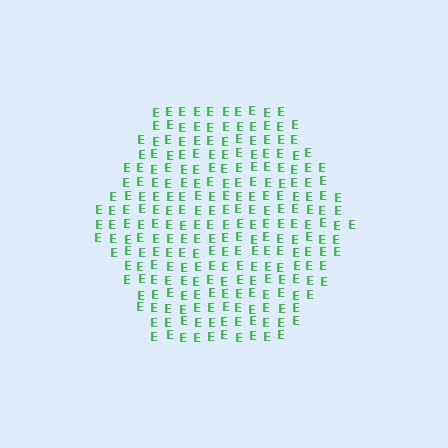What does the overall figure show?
The overall figure shows a hexagon.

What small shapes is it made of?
It is made of small letter E's.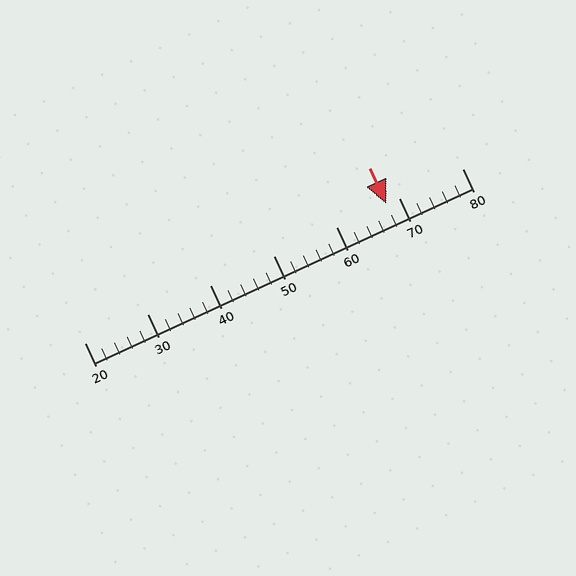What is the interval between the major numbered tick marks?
The major tick marks are spaced 10 units apart.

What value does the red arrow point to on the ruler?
The red arrow points to approximately 68.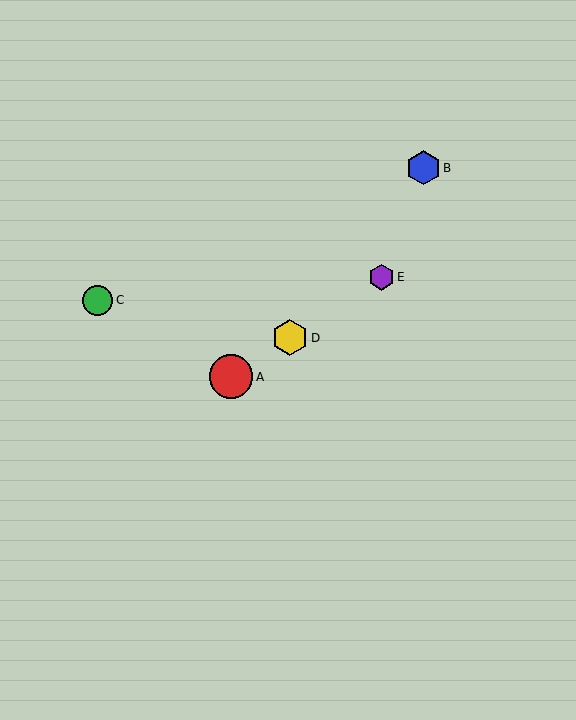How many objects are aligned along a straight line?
3 objects (A, D, E) are aligned along a straight line.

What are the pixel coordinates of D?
Object D is at (290, 338).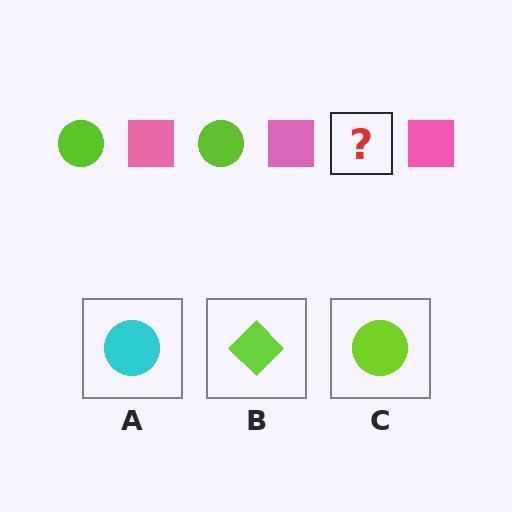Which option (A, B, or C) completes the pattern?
C.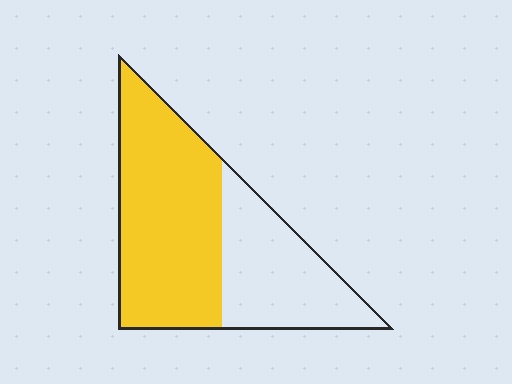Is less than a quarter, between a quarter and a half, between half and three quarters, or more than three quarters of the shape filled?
Between half and three quarters.